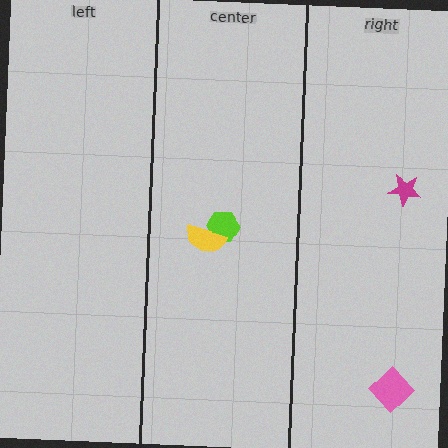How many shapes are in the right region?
2.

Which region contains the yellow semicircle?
The center region.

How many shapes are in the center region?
2.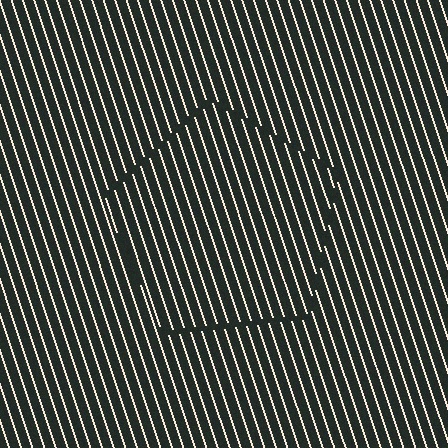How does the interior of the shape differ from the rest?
The interior of the shape contains the same grating, shifted by half a period — the contour is defined by the phase discontinuity where line-ends from the inner and outer gratings abut.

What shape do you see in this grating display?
An illusory pentagon. The interior of the shape contains the same grating, shifted by half a period — the contour is defined by the phase discontinuity where line-ends from the inner and outer gratings abut.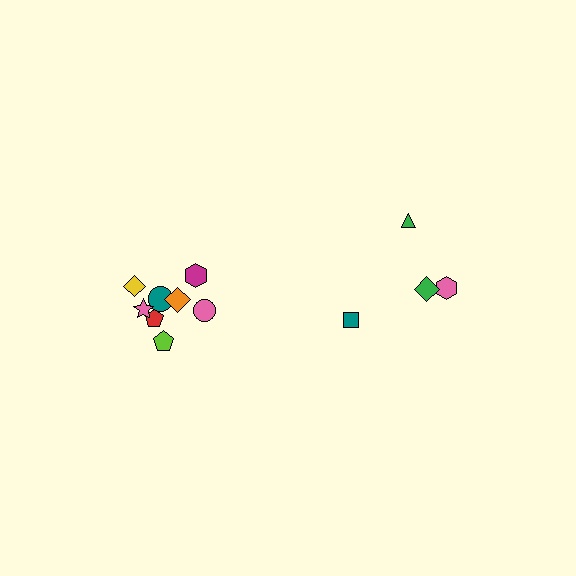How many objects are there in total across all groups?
There are 12 objects.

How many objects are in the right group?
There are 4 objects.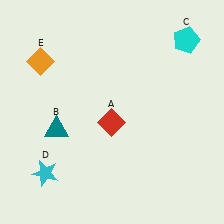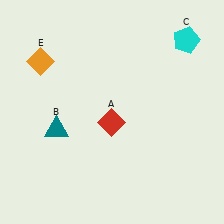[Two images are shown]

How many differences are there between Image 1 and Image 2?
There is 1 difference between the two images.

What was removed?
The cyan star (D) was removed in Image 2.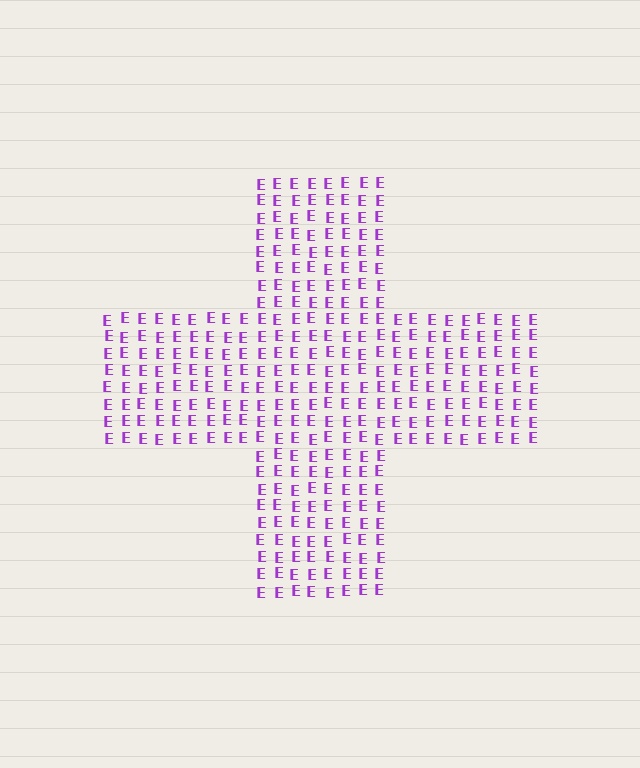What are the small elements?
The small elements are letter E's.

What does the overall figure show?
The overall figure shows a cross.